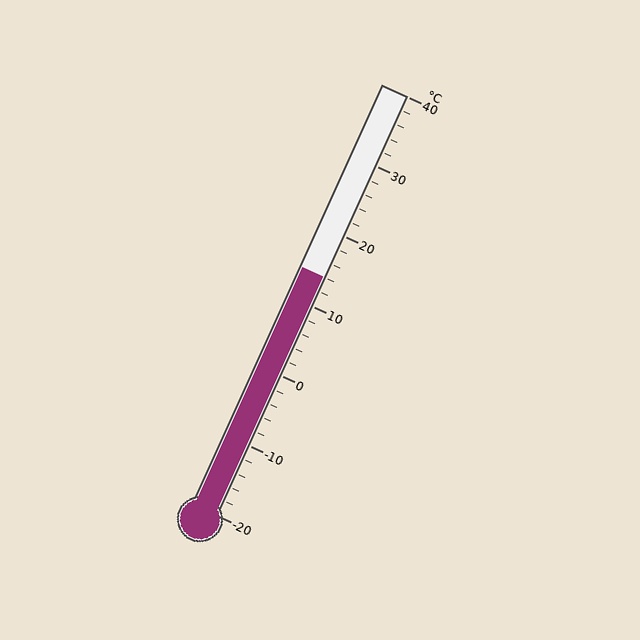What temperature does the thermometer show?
The thermometer shows approximately 14°C.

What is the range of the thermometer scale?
The thermometer scale ranges from -20°C to 40°C.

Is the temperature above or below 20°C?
The temperature is below 20°C.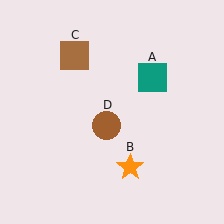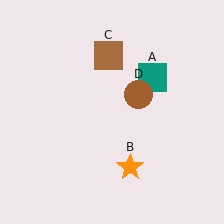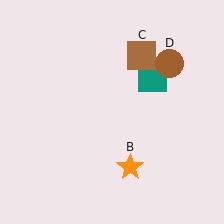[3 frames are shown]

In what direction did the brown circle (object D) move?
The brown circle (object D) moved up and to the right.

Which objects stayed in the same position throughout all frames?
Teal square (object A) and orange star (object B) remained stationary.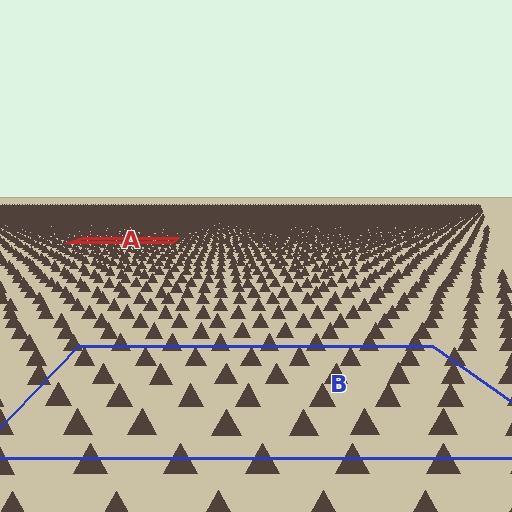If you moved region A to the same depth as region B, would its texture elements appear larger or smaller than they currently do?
They would appear larger. At a closer depth, the same texture elements are projected at a bigger on-screen size.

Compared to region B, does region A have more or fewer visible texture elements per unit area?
Region A has more texture elements per unit area — they are packed more densely because it is farther away.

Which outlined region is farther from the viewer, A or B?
Region A is farther from the viewer — the texture elements inside it appear smaller and more densely packed.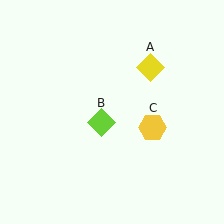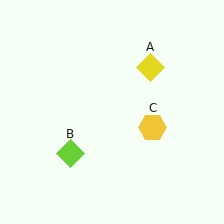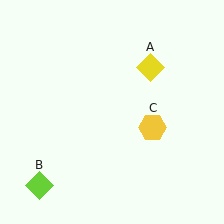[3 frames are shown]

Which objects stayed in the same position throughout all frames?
Yellow diamond (object A) and yellow hexagon (object C) remained stationary.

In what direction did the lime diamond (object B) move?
The lime diamond (object B) moved down and to the left.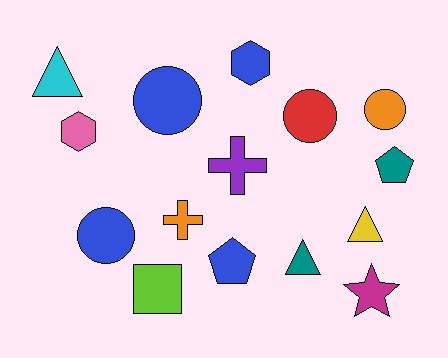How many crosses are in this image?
There are 2 crosses.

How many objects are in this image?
There are 15 objects.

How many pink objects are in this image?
There is 1 pink object.